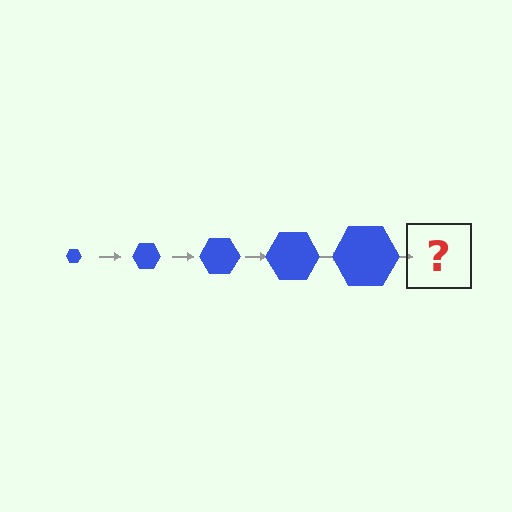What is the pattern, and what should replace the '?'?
The pattern is that the hexagon gets progressively larger each step. The '?' should be a blue hexagon, larger than the previous one.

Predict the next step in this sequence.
The next step is a blue hexagon, larger than the previous one.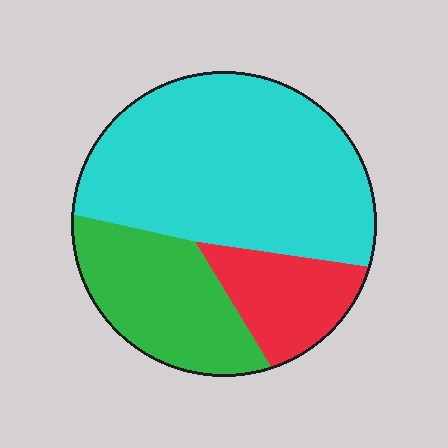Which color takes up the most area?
Cyan, at roughly 60%.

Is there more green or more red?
Green.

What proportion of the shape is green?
Green covers roughly 25% of the shape.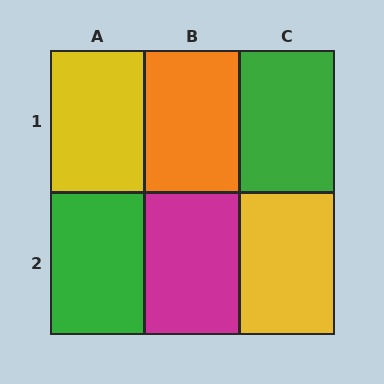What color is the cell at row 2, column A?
Green.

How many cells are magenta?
1 cell is magenta.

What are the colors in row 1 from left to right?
Yellow, orange, green.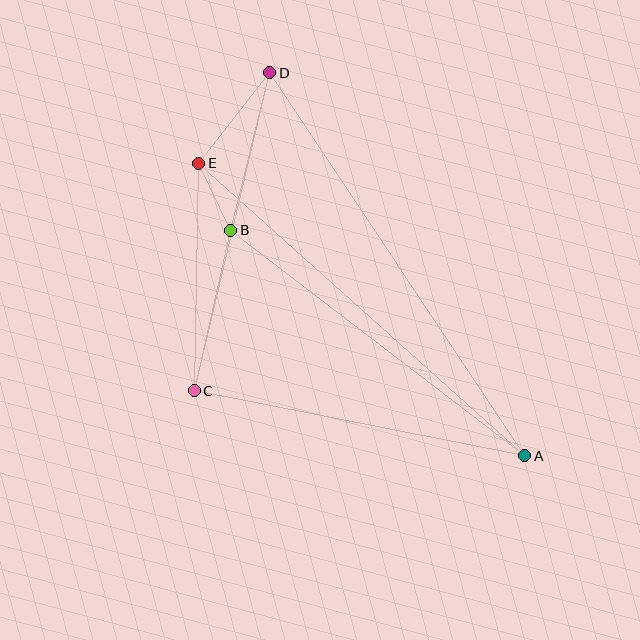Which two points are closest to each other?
Points B and E are closest to each other.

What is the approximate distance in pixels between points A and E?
The distance between A and E is approximately 438 pixels.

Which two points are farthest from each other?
Points A and D are farthest from each other.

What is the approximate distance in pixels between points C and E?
The distance between C and E is approximately 227 pixels.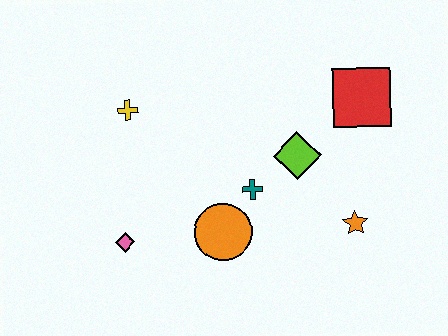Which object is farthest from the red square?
The pink diamond is farthest from the red square.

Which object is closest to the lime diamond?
The teal cross is closest to the lime diamond.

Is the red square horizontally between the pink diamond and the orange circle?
No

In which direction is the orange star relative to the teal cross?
The orange star is to the right of the teal cross.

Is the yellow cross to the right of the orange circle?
No